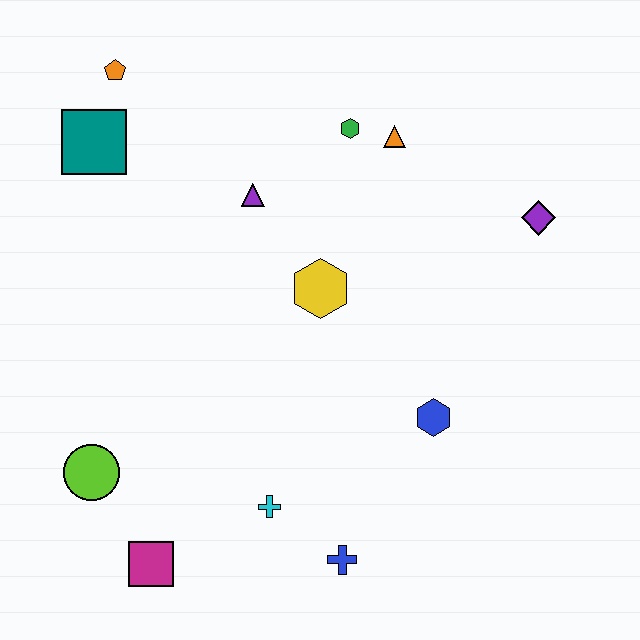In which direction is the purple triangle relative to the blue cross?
The purple triangle is above the blue cross.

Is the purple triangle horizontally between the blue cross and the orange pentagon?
Yes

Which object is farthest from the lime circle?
The purple diamond is farthest from the lime circle.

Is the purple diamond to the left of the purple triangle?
No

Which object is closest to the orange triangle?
The green hexagon is closest to the orange triangle.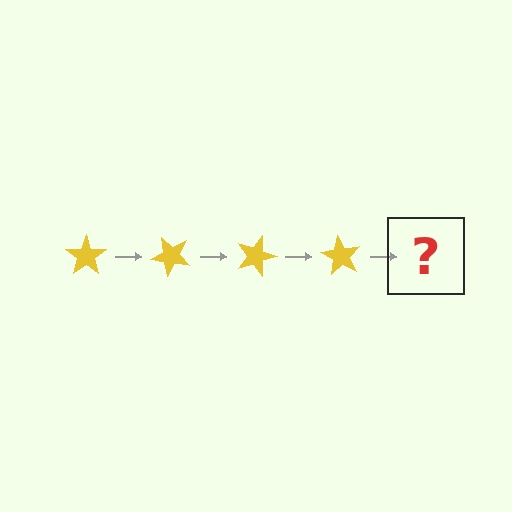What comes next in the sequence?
The next element should be a yellow star rotated 180 degrees.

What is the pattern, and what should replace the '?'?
The pattern is that the star rotates 45 degrees each step. The '?' should be a yellow star rotated 180 degrees.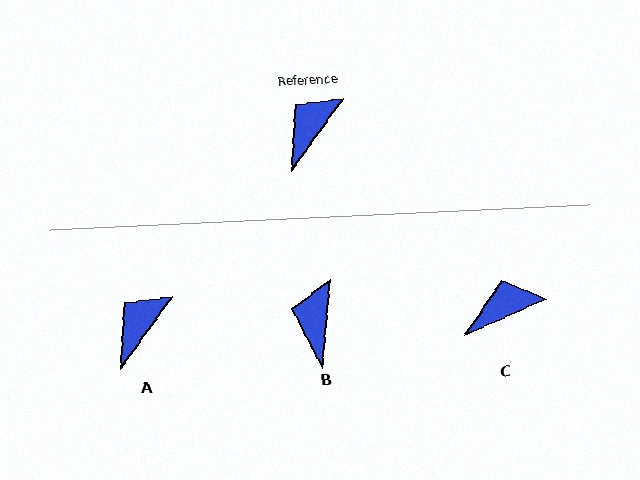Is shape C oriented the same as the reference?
No, it is off by about 30 degrees.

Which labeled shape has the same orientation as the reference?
A.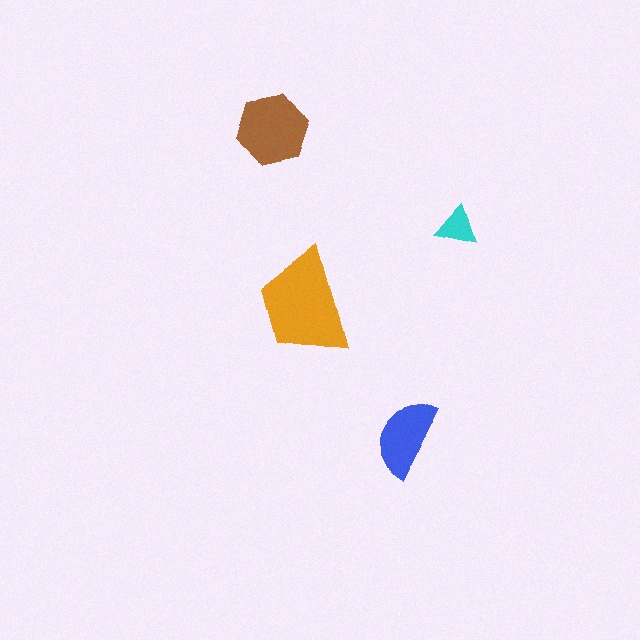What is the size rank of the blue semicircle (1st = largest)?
3rd.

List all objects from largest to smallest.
The orange trapezoid, the brown hexagon, the blue semicircle, the cyan triangle.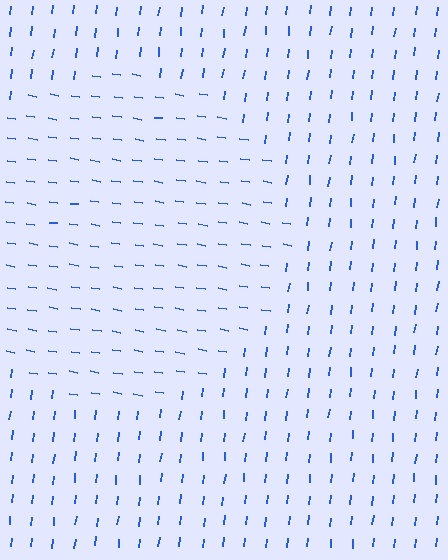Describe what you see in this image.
The image is filled with small blue line segments. A circle region in the image has lines oriented differently from the surrounding lines, creating a visible texture boundary.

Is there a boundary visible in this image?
Yes, there is a texture boundary formed by a change in line orientation.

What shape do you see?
I see a circle.